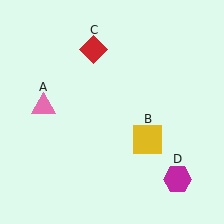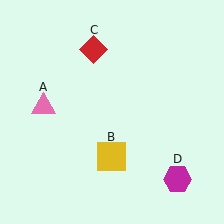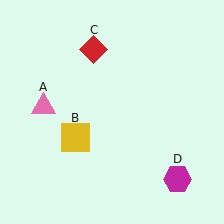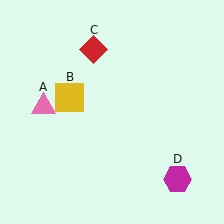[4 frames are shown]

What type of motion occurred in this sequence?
The yellow square (object B) rotated clockwise around the center of the scene.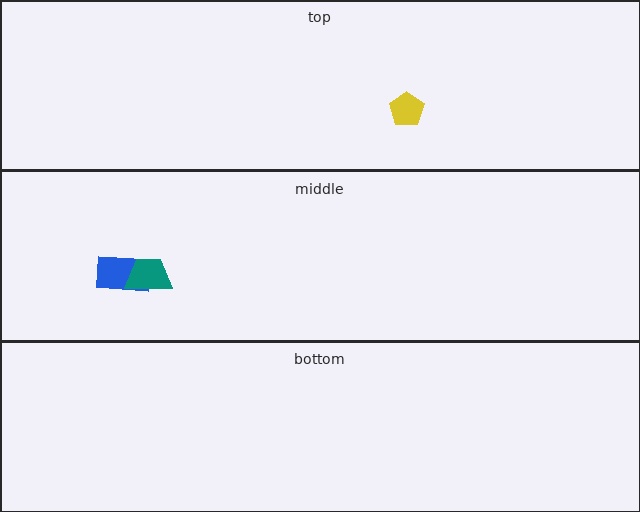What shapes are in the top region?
The yellow pentagon.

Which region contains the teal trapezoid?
The middle region.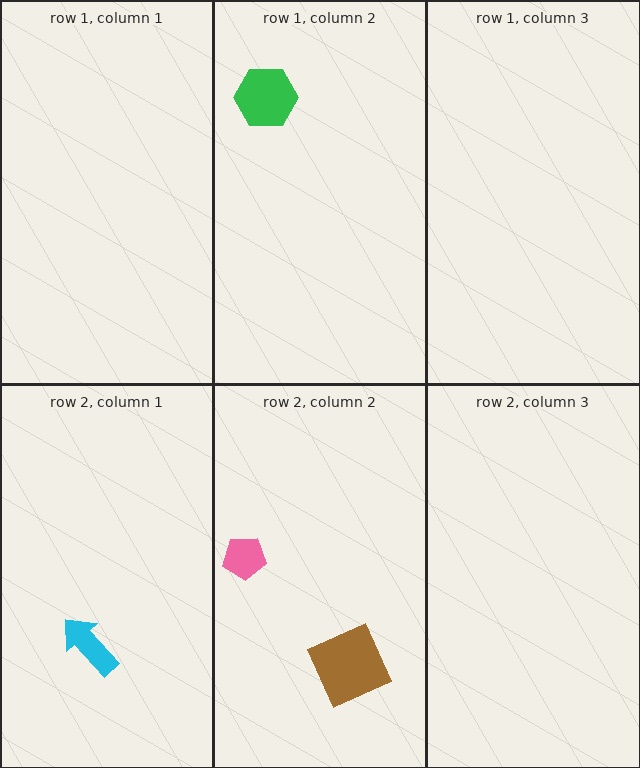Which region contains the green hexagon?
The row 1, column 2 region.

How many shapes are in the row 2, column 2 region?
2.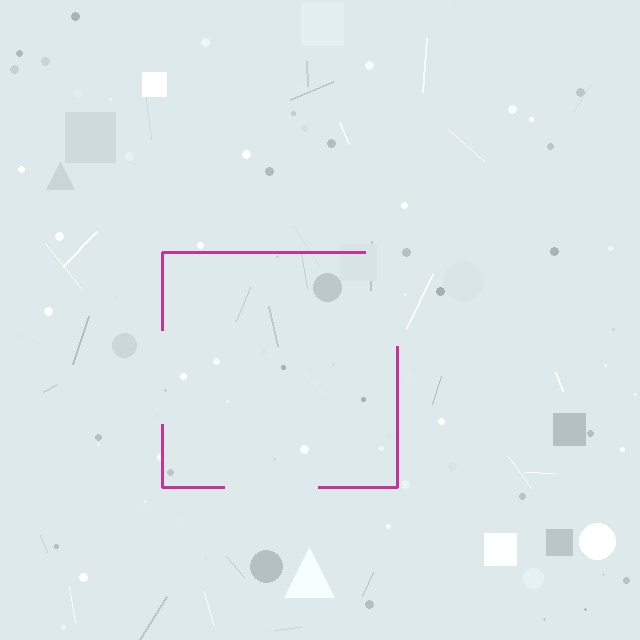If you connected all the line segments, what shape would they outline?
They would outline a square.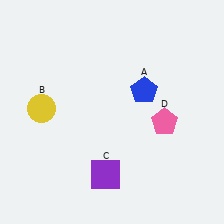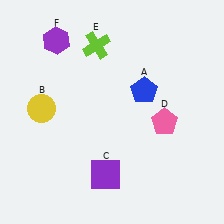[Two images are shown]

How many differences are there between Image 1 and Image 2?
There are 2 differences between the two images.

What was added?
A lime cross (E), a purple hexagon (F) were added in Image 2.